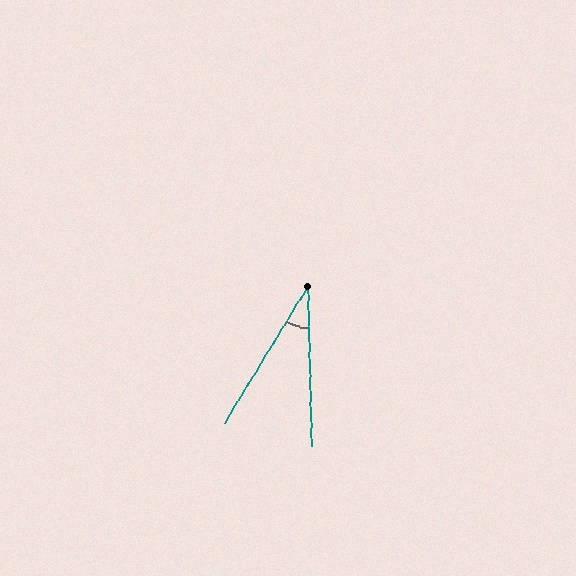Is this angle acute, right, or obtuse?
It is acute.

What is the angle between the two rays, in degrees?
Approximately 33 degrees.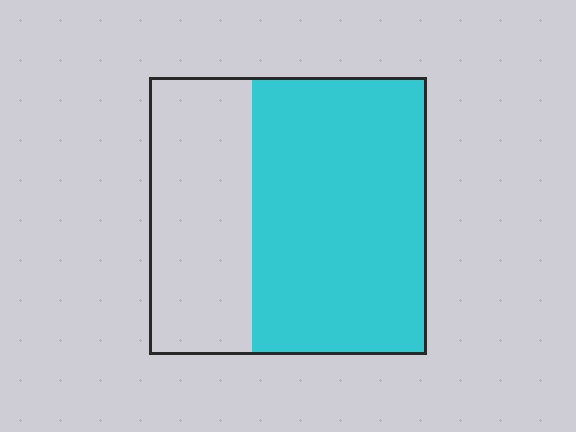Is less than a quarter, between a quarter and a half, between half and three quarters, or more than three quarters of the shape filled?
Between half and three quarters.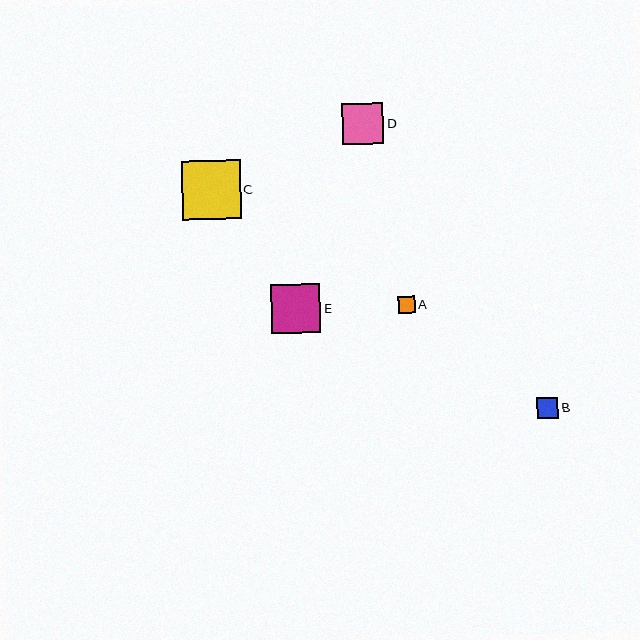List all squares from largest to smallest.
From largest to smallest: C, E, D, B, A.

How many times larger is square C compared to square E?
Square C is approximately 1.2 times the size of square E.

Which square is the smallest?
Square A is the smallest with a size of approximately 17 pixels.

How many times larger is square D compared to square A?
Square D is approximately 2.4 times the size of square A.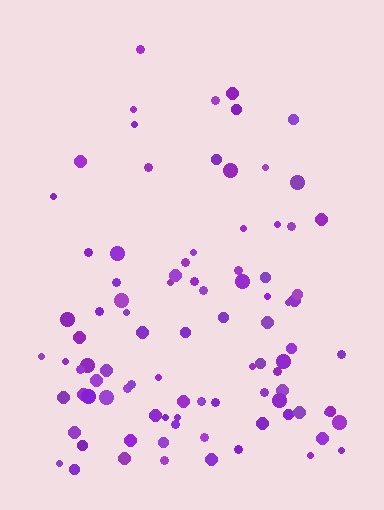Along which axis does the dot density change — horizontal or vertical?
Vertical.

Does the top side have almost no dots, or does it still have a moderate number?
Still a moderate number, just noticeably fewer than the bottom.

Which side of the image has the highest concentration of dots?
The bottom.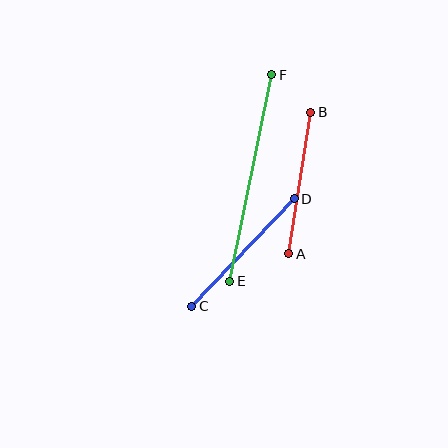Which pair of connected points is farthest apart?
Points E and F are farthest apart.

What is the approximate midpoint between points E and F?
The midpoint is at approximately (251, 178) pixels.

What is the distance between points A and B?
The distance is approximately 143 pixels.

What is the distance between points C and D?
The distance is approximately 148 pixels.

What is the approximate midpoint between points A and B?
The midpoint is at approximately (300, 183) pixels.